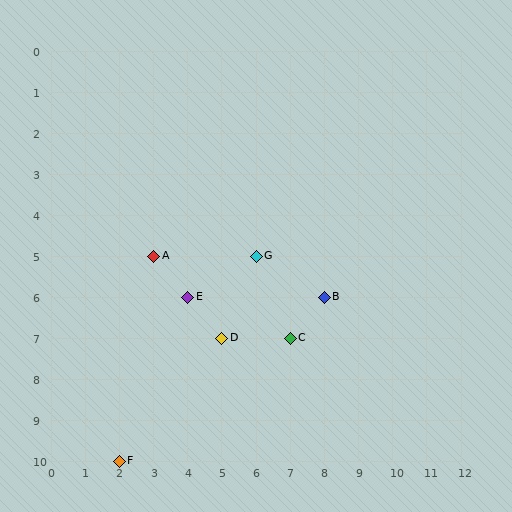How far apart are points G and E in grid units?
Points G and E are 2 columns and 1 row apart (about 2.2 grid units diagonally).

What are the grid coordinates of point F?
Point F is at grid coordinates (2, 10).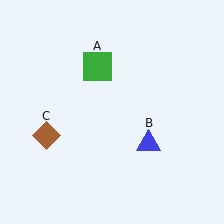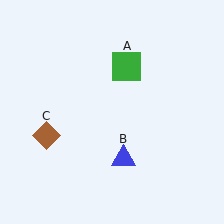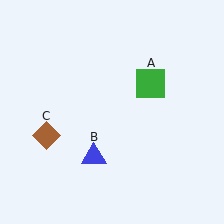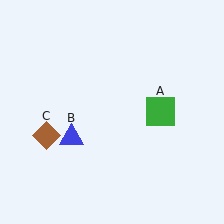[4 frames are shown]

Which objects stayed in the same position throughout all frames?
Brown diamond (object C) remained stationary.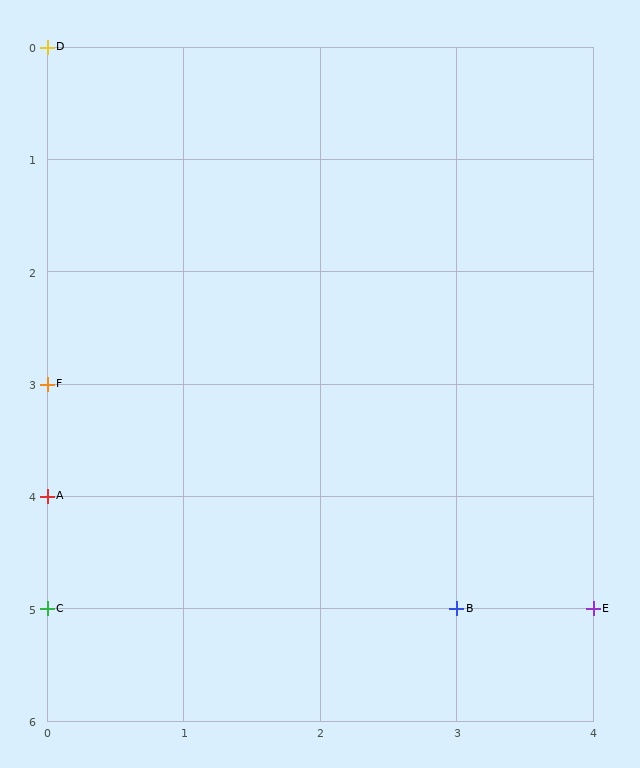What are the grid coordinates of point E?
Point E is at grid coordinates (4, 5).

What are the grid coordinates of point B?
Point B is at grid coordinates (3, 5).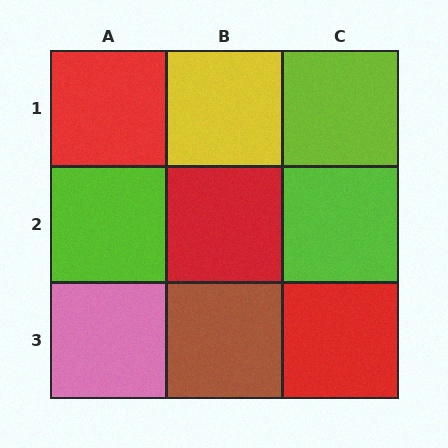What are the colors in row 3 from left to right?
Pink, brown, red.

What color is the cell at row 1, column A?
Red.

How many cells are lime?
3 cells are lime.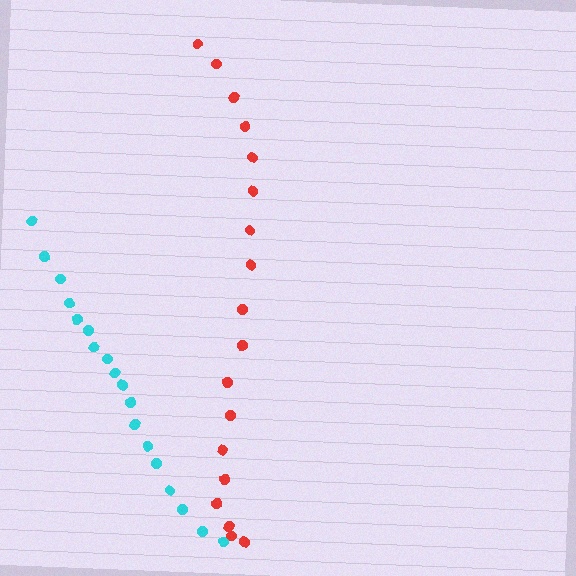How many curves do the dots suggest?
There are 2 distinct paths.